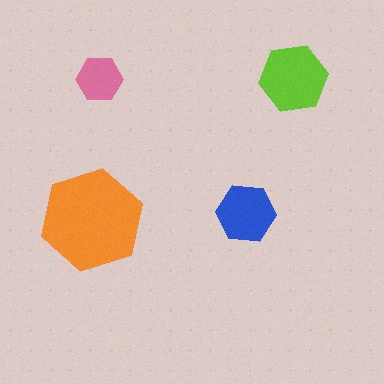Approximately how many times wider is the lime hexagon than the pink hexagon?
About 1.5 times wider.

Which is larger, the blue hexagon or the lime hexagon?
The lime one.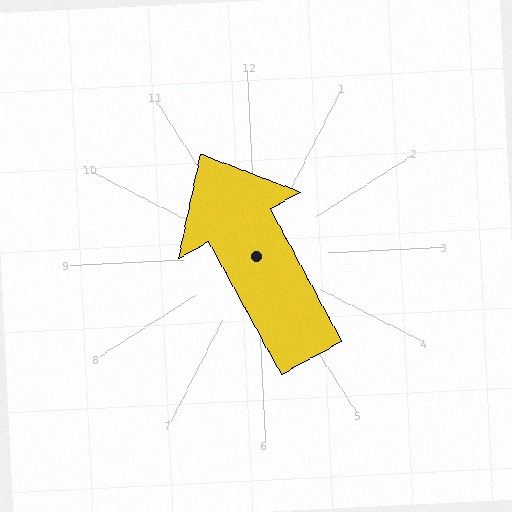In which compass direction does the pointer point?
Northwest.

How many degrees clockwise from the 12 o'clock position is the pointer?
Approximately 334 degrees.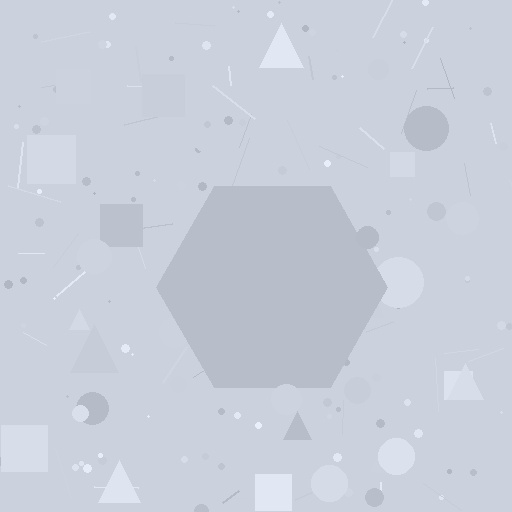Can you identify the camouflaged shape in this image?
The camouflaged shape is a hexagon.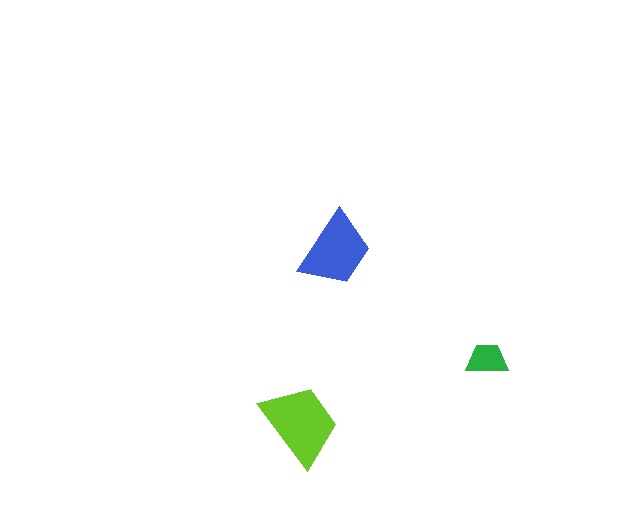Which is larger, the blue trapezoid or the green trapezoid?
The blue one.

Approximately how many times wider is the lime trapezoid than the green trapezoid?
About 2 times wider.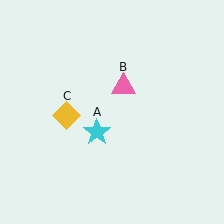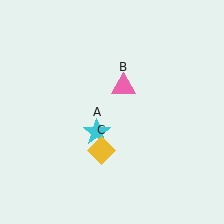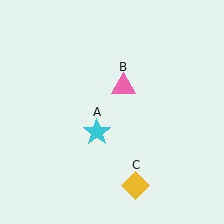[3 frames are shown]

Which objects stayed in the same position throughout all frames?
Cyan star (object A) and pink triangle (object B) remained stationary.